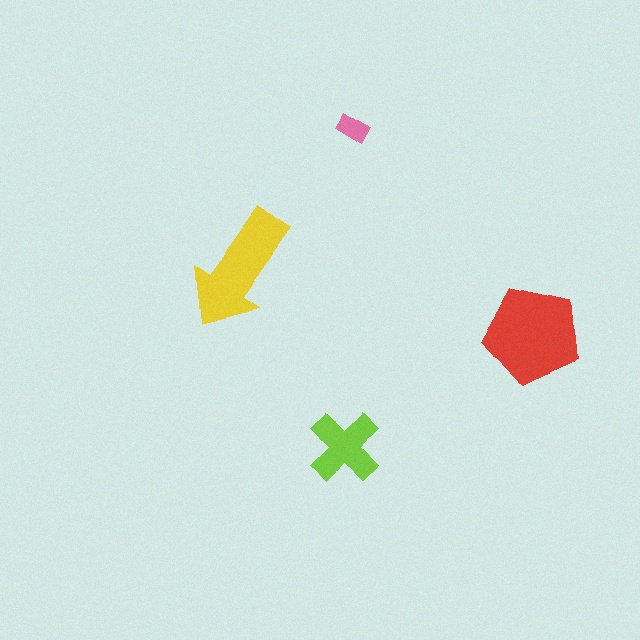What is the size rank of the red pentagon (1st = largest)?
1st.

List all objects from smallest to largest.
The pink rectangle, the lime cross, the yellow arrow, the red pentagon.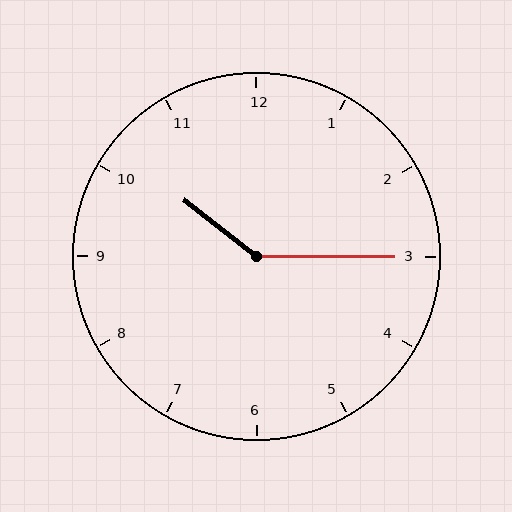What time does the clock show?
10:15.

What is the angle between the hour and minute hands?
Approximately 142 degrees.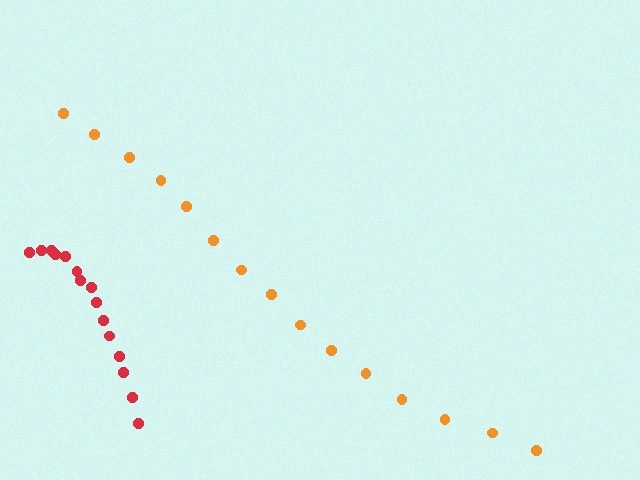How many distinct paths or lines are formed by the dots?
There are 2 distinct paths.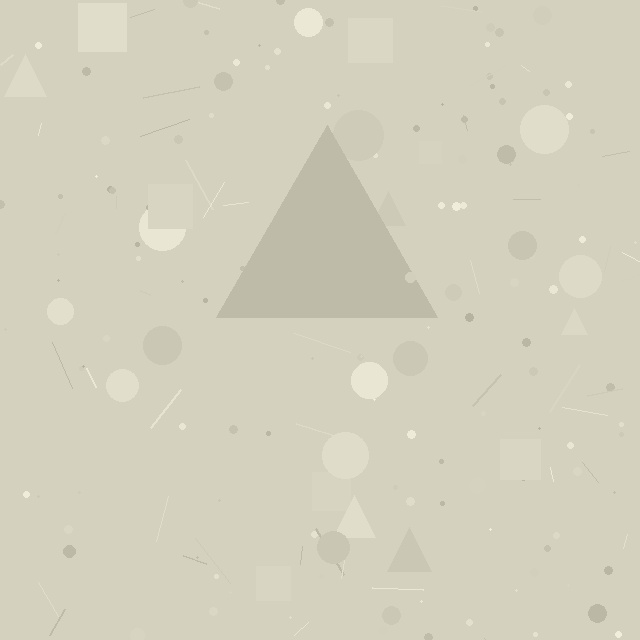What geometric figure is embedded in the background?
A triangle is embedded in the background.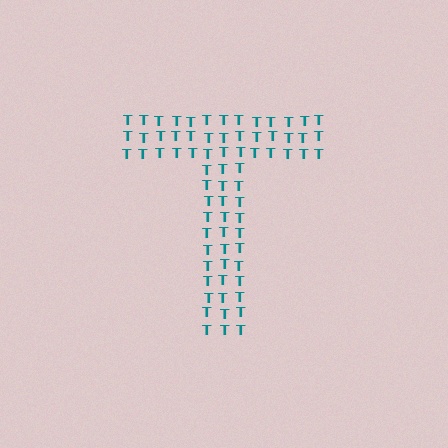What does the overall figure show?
The overall figure shows the letter T.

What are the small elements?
The small elements are letter T's.